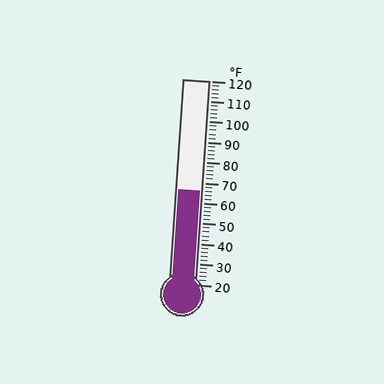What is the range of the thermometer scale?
The thermometer scale ranges from 20°F to 120°F.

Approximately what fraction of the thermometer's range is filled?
The thermometer is filled to approximately 45% of its range.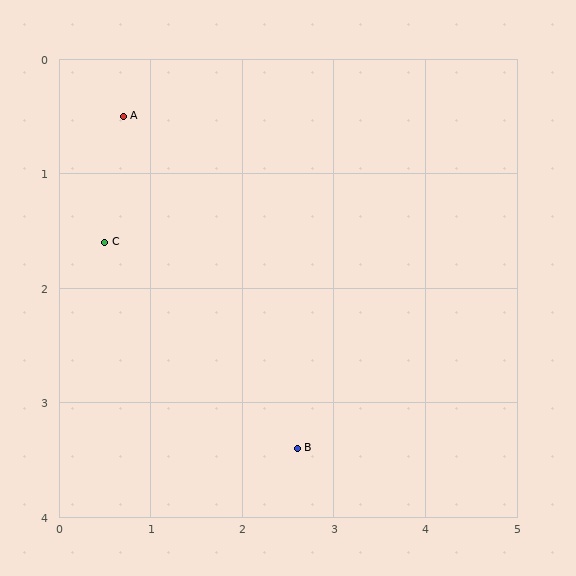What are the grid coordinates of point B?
Point B is at approximately (2.6, 3.4).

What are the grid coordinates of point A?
Point A is at approximately (0.7, 0.5).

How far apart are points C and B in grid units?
Points C and B are about 2.8 grid units apart.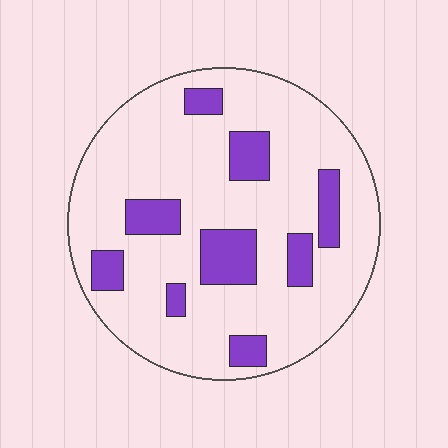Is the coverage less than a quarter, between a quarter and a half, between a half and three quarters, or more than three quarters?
Less than a quarter.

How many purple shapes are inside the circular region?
9.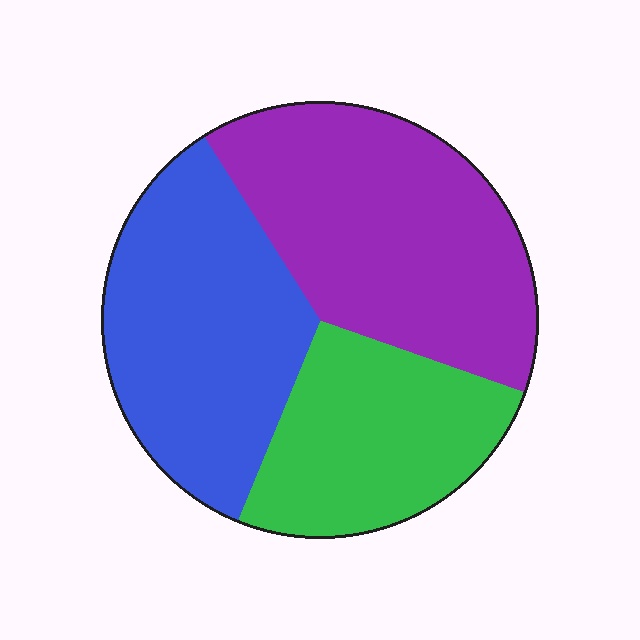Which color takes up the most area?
Purple, at roughly 40%.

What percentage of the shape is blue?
Blue covers roughly 35% of the shape.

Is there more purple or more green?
Purple.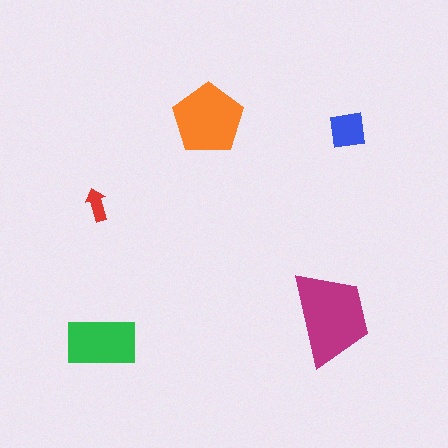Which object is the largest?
The magenta trapezoid.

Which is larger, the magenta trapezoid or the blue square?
The magenta trapezoid.